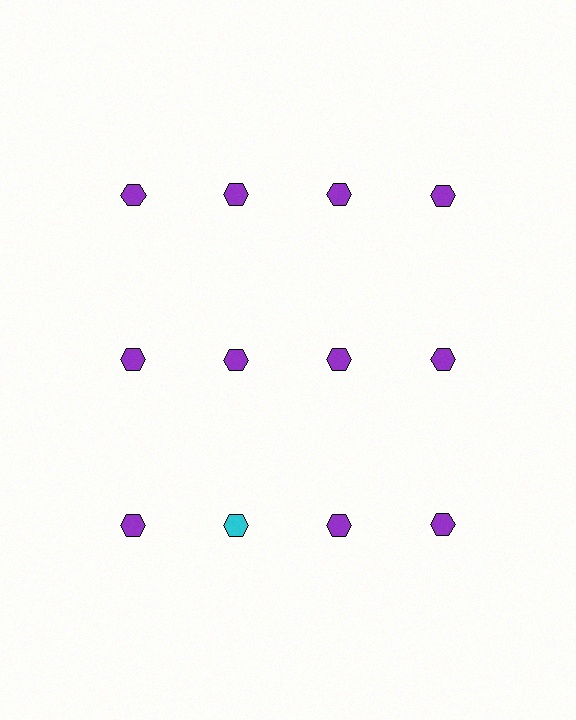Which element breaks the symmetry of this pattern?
The cyan hexagon in the third row, second from left column breaks the symmetry. All other shapes are purple hexagons.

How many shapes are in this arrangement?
There are 12 shapes arranged in a grid pattern.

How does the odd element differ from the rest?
It has a different color: cyan instead of purple.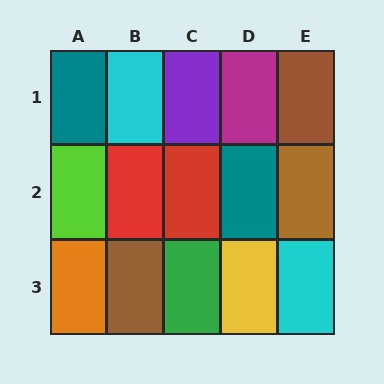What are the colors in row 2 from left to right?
Lime, red, red, teal, brown.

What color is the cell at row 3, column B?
Brown.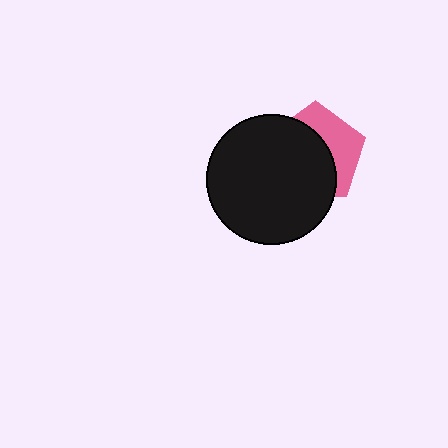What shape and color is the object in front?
The object in front is a black circle.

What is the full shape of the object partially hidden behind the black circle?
The partially hidden object is a pink pentagon.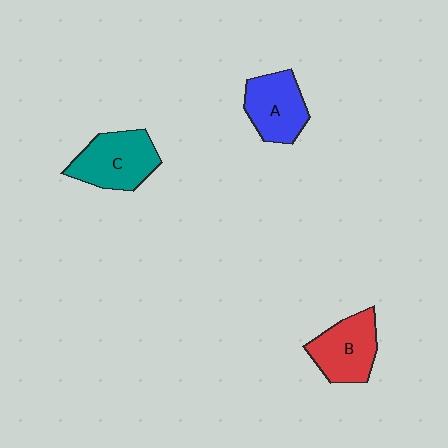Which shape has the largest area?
Shape C (teal).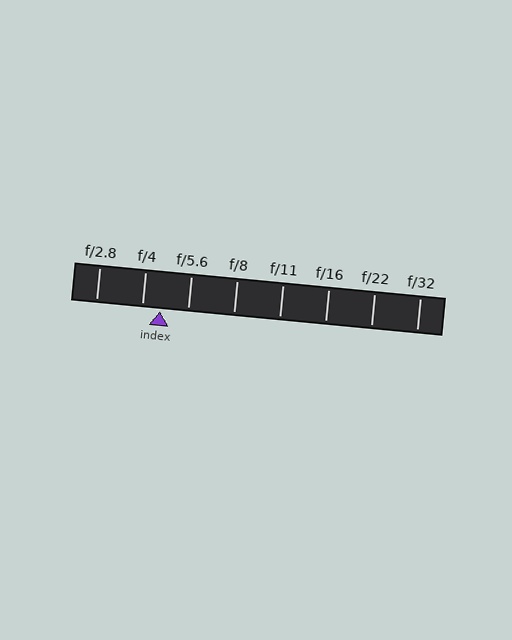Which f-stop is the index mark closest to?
The index mark is closest to f/4.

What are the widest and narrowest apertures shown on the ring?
The widest aperture shown is f/2.8 and the narrowest is f/32.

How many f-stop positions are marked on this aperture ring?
There are 8 f-stop positions marked.